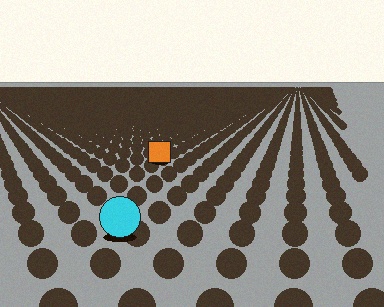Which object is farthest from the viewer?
The orange square is farthest from the viewer. It appears smaller and the ground texture around it is denser.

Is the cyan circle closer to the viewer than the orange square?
Yes. The cyan circle is closer — you can tell from the texture gradient: the ground texture is coarser near it.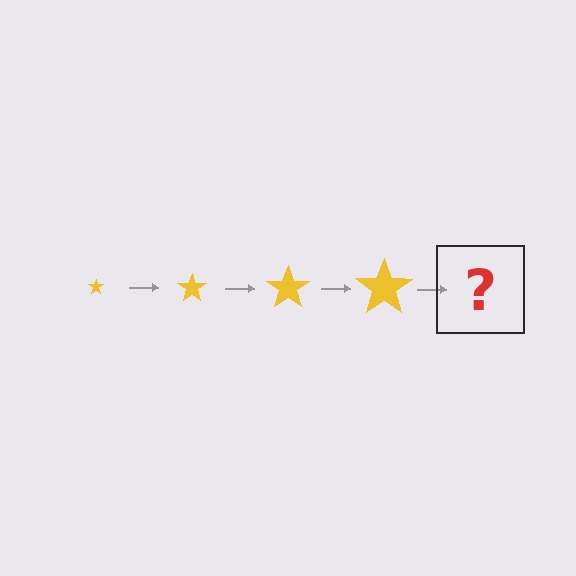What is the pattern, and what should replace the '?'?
The pattern is that the star gets progressively larger each step. The '?' should be a yellow star, larger than the previous one.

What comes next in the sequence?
The next element should be a yellow star, larger than the previous one.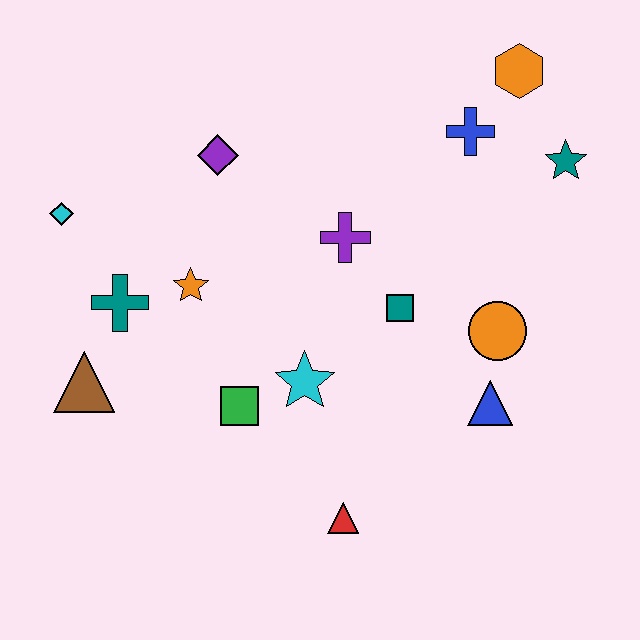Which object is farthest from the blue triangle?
The cyan diamond is farthest from the blue triangle.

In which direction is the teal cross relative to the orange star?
The teal cross is to the left of the orange star.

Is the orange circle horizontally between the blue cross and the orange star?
No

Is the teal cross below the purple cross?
Yes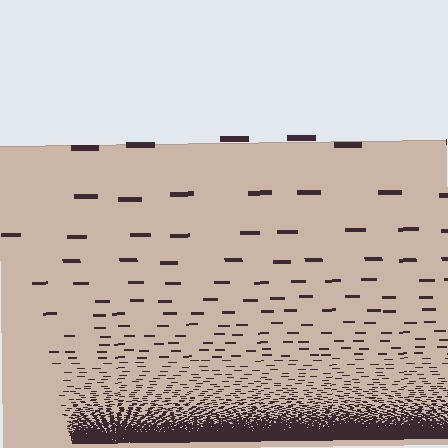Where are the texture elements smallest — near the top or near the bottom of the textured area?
Near the bottom.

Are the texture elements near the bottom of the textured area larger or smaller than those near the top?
Smaller. The gradient is inverted — elements near the bottom are smaller and denser.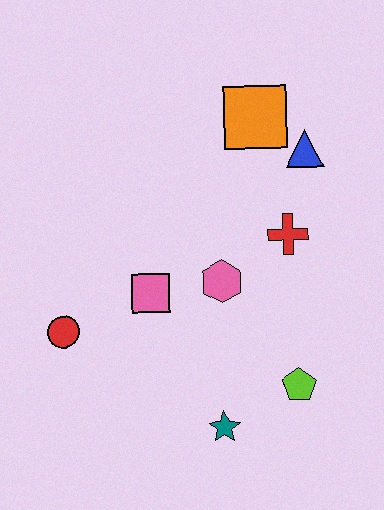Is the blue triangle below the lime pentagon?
No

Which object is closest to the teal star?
The lime pentagon is closest to the teal star.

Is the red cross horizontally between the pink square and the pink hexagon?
No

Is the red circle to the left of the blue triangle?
Yes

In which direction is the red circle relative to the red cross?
The red circle is to the left of the red cross.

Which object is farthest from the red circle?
The blue triangle is farthest from the red circle.